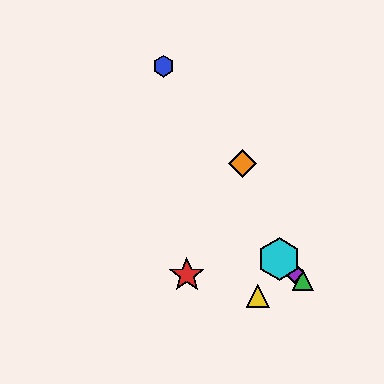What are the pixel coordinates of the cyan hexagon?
The cyan hexagon is at (279, 259).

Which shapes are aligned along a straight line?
The green triangle, the purple diamond, the cyan hexagon are aligned along a straight line.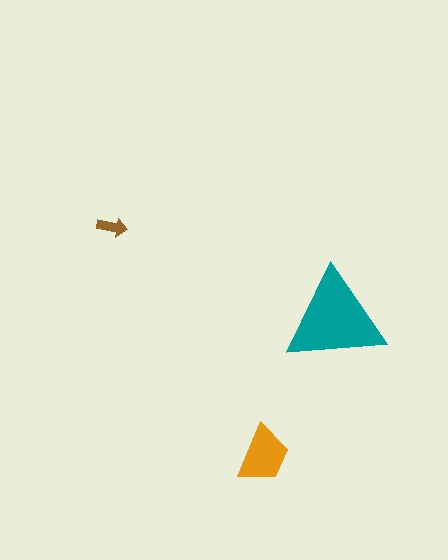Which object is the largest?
The teal triangle.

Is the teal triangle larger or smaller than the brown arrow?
Larger.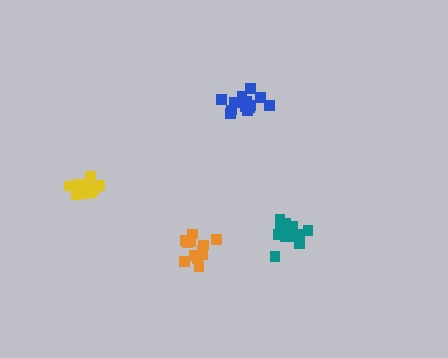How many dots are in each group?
Group 1: 14 dots, Group 2: 12 dots, Group 3: 13 dots, Group 4: 14 dots (53 total).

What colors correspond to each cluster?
The clusters are colored: teal, orange, blue, yellow.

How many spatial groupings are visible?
There are 4 spatial groupings.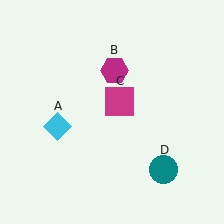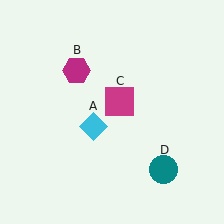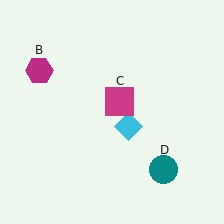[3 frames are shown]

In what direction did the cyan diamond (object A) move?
The cyan diamond (object A) moved right.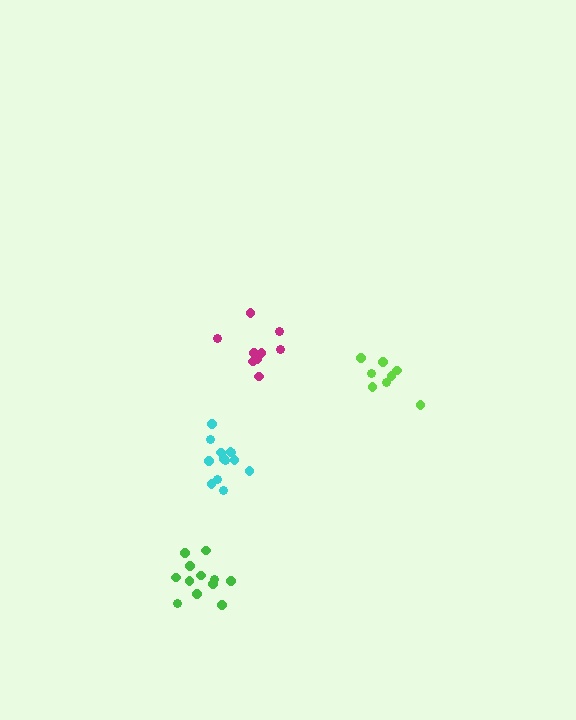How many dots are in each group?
Group 1: 13 dots, Group 2: 9 dots, Group 3: 8 dots, Group 4: 12 dots (42 total).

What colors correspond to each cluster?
The clusters are colored: cyan, magenta, lime, green.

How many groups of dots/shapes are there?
There are 4 groups.